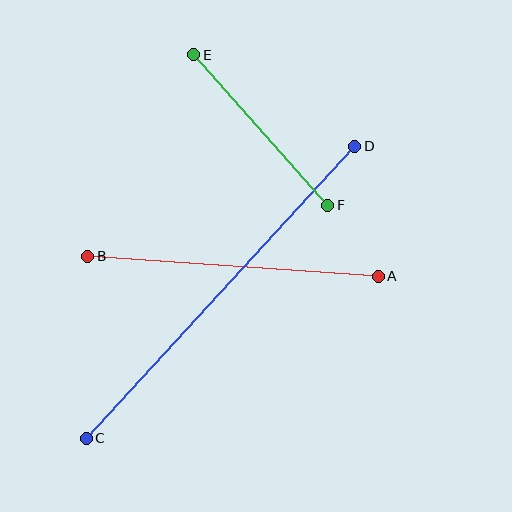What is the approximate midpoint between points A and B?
The midpoint is at approximately (233, 266) pixels.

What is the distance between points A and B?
The distance is approximately 291 pixels.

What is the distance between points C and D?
The distance is approximately 397 pixels.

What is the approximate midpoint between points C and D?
The midpoint is at approximately (221, 292) pixels.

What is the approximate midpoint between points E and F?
The midpoint is at approximately (261, 130) pixels.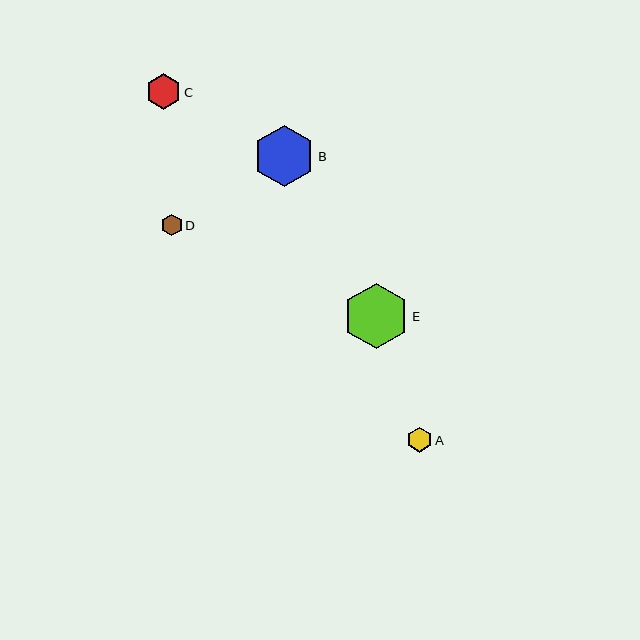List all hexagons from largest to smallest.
From largest to smallest: E, B, C, A, D.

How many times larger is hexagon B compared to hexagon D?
Hexagon B is approximately 2.9 times the size of hexagon D.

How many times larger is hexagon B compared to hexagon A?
Hexagon B is approximately 2.5 times the size of hexagon A.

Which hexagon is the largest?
Hexagon E is the largest with a size of approximately 65 pixels.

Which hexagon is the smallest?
Hexagon D is the smallest with a size of approximately 21 pixels.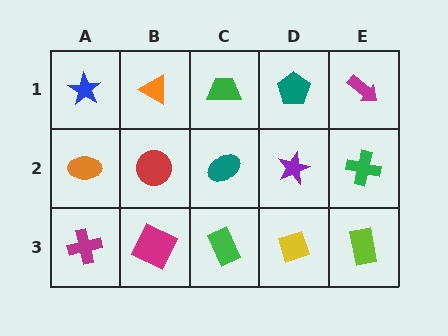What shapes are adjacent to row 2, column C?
A green trapezoid (row 1, column C), a green rectangle (row 3, column C), a red circle (row 2, column B), a purple star (row 2, column D).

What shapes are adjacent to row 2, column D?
A teal pentagon (row 1, column D), a yellow diamond (row 3, column D), a teal ellipse (row 2, column C), a green cross (row 2, column E).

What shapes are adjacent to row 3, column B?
A red circle (row 2, column B), a magenta cross (row 3, column A), a green rectangle (row 3, column C).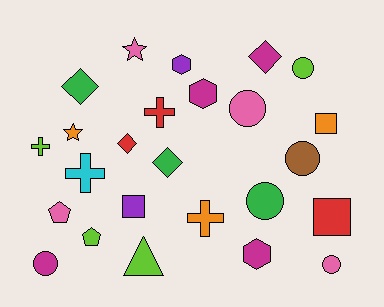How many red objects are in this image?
There are 3 red objects.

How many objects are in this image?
There are 25 objects.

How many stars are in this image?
There are 2 stars.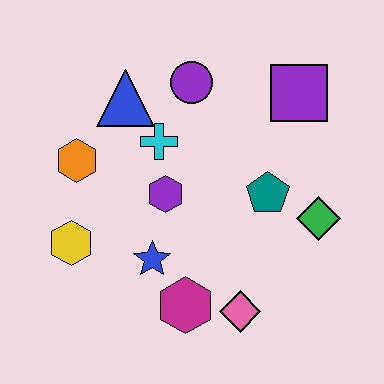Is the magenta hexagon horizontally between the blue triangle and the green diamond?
Yes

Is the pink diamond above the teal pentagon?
No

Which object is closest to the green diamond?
The teal pentagon is closest to the green diamond.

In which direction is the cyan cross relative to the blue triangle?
The cyan cross is below the blue triangle.